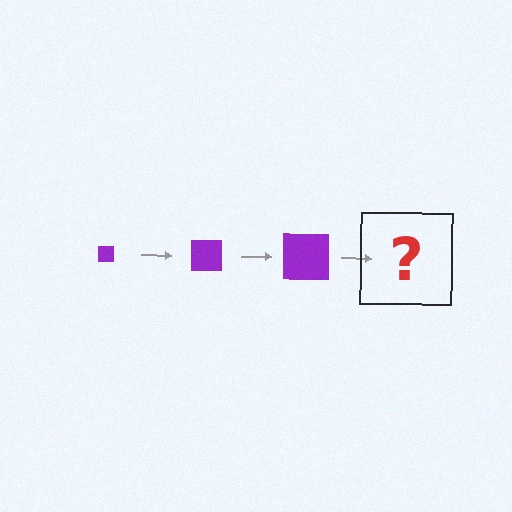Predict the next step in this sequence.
The next step is a purple square, larger than the previous one.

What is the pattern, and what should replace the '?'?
The pattern is that the square gets progressively larger each step. The '?' should be a purple square, larger than the previous one.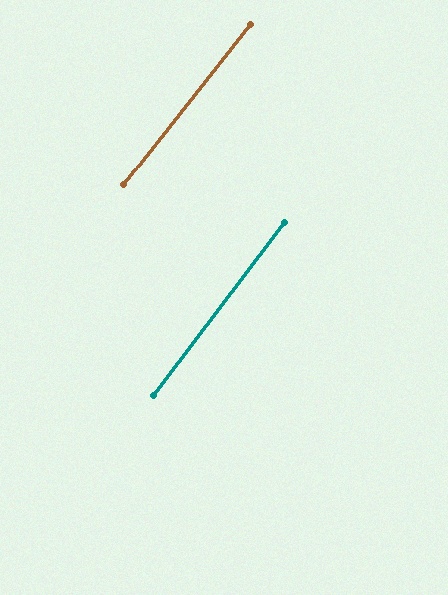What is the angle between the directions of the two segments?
Approximately 1 degree.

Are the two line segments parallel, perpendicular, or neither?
Parallel — their directions differ by only 0.9°.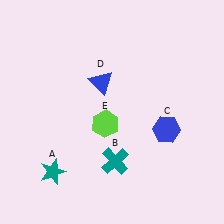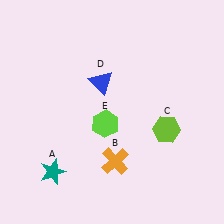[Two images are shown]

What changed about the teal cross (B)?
In Image 1, B is teal. In Image 2, it changed to orange.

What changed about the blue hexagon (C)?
In Image 1, C is blue. In Image 2, it changed to lime.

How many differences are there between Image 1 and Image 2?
There are 2 differences between the two images.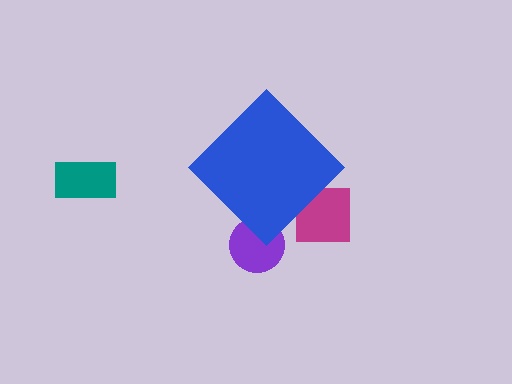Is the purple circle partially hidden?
Yes, the purple circle is partially hidden behind the blue diamond.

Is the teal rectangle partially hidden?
No, the teal rectangle is fully visible.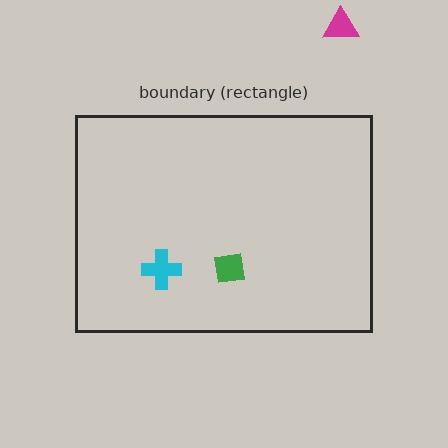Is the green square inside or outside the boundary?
Inside.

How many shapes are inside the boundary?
2 inside, 1 outside.